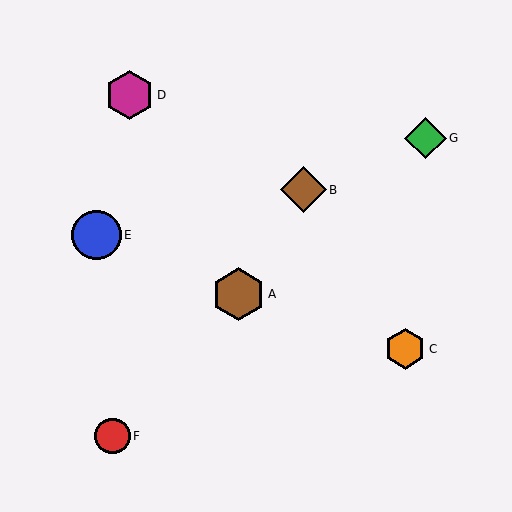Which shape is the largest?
The brown hexagon (labeled A) is the largest.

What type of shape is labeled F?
Shape F is a red circle.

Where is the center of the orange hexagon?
The center of the orange hexagon is at (405, 349).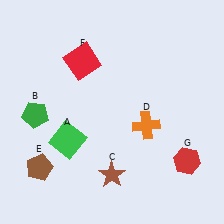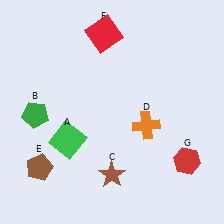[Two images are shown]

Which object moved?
The red square (F) moved up.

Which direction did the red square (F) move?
The red square (F) moved up.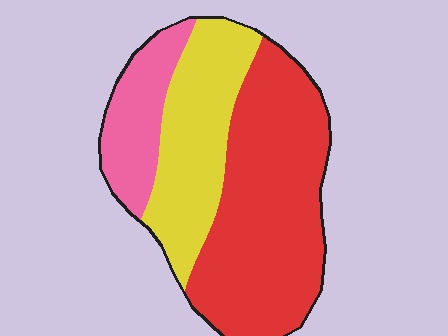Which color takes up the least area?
Pink, at roughly 15%.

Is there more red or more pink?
Red.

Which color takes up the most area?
Red, at roughly 55%.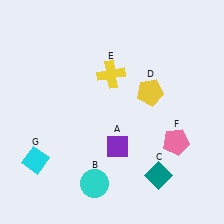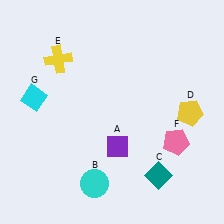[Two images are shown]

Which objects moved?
The objects that moved are: the yellow pentagon (D), the yellow cross (E), the cyan diamond (G).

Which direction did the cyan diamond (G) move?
The cyan diamond (G) moved up.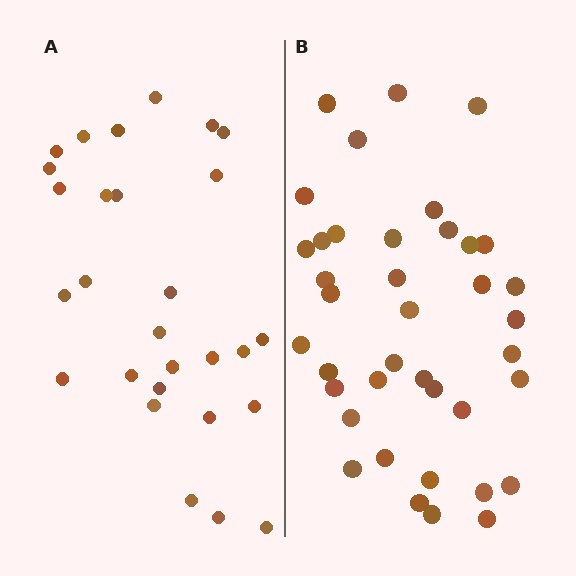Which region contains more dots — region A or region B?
Region B (the right region) has more dots.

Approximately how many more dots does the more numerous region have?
Region B has roughly 12 or so more dots than region A.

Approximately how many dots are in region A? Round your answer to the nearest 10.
About 30 dots. (The exact count is 28, which rounds to 30.)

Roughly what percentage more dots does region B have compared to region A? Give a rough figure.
About 40% more.